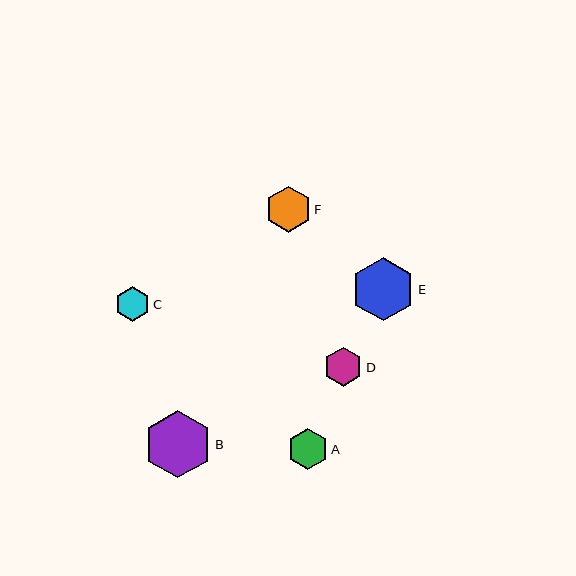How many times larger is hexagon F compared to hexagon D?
Hexagon F is approximately 1.2 times the size of hexagon D.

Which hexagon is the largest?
Hexagon B is the largest with a size of approximately 68 pixels.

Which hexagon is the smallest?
Hexagon C is the smallest with a size of approximately 35 pixels.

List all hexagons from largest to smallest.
From largest to smallest: B, E, F, A, D, C.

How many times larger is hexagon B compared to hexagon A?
Hexagon B is approximately 1.7 times the size of hexagon A.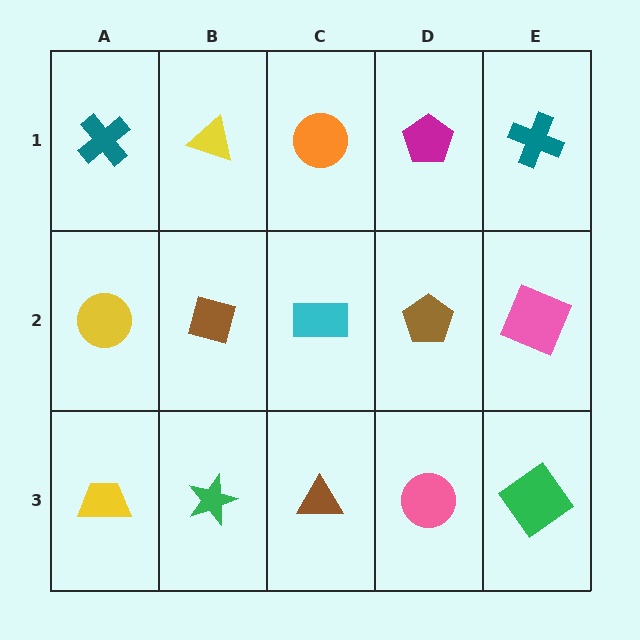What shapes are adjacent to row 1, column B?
A brown diamond (row 2, column B), a teal cross (row 1, column A), an orange circle (row 1, column C).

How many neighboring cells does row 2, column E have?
3.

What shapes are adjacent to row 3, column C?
A cyan rectangle (row 2, column C), a green star (row 3, column B), a pink circle (row 3, column D).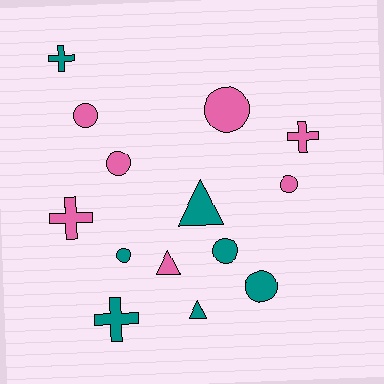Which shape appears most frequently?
Circle, with 7 objects.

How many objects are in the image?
There are 14 objects.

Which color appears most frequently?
Pink, with 7 objects.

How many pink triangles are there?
There is 1 pink triangle.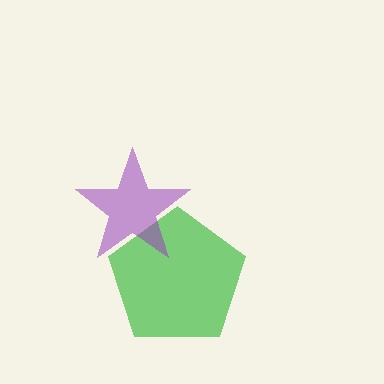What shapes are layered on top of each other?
The layered shapes are: a green pentagon, a purple star.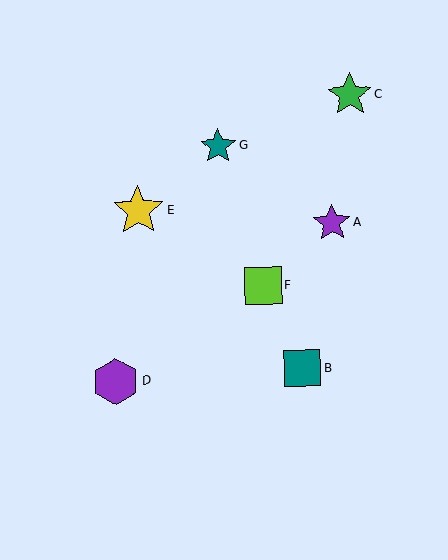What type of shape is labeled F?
Shape F is a lime square.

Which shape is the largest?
The yellow star (labeled E) is the largest.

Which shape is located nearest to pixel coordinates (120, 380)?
The purple hexagon (labeled D) at (116, 382) is nearest to that location.